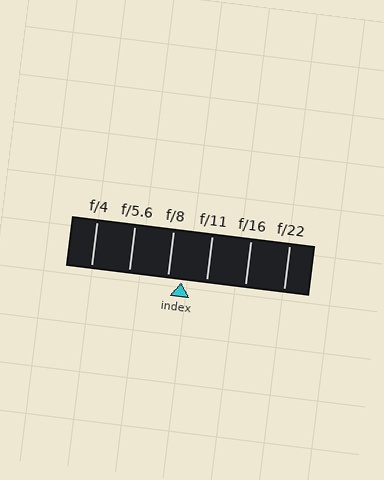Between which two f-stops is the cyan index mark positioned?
The index mark is between f/8 and f/11.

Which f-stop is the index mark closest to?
The index mark is closest to f/8.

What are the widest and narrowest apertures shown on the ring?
The widest aperture shown is f/4 and the narrowest is f/22.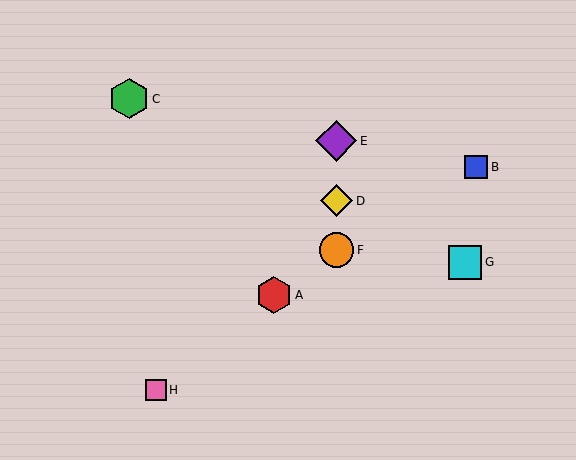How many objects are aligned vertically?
3 objects (D, E, F) are aligned vertically.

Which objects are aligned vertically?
Objects D, E, F are aligned vertically.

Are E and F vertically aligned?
Yes, both are at x≈336.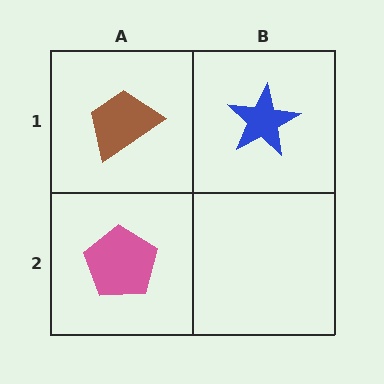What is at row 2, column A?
A pink pentagon.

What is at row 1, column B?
A blue star.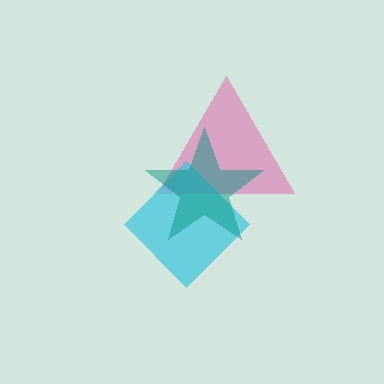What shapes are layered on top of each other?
The layered shapes are: a pink triangle, a cyan diamond, a teal star.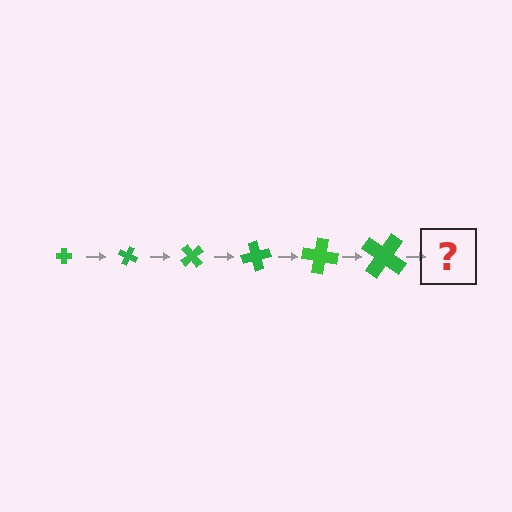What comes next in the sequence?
The next element should be a cross, larger than the previous one and rotated 150 degrees from the start.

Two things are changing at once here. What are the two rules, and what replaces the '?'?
The two rules are that the cross grows larger each step and it rotates 25 degrees each step. The '?' should be a cross, larger than the previous one and rotated 150 degrees from the start.